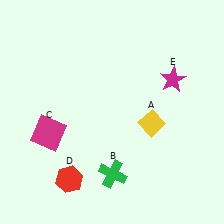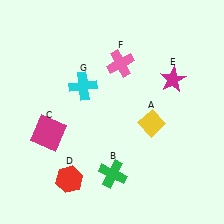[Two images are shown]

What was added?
A pink cross (F), a cyan cross (G) were added in Image 2.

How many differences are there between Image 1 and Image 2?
There are 2 differences between the two images.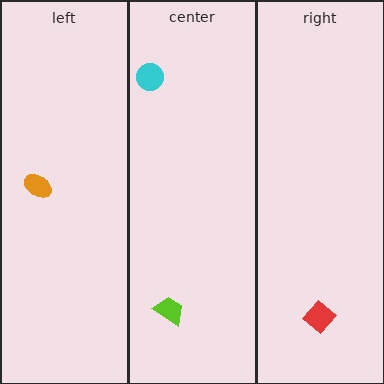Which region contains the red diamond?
The right region.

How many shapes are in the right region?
1.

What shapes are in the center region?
The cyan circle, the lime trapezoid.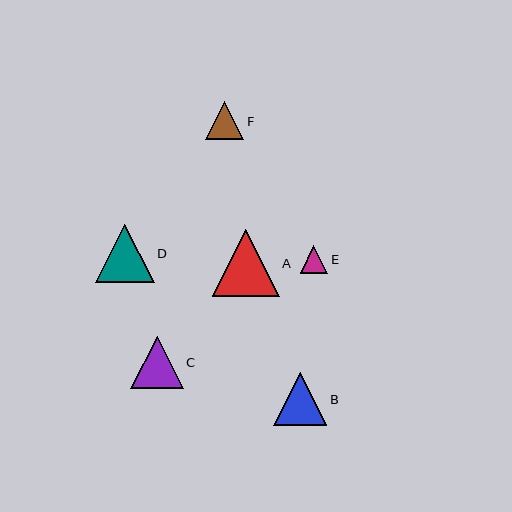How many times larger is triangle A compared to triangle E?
Triangle A is approximately 2.4 times the size of triangle E.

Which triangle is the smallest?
Triangle E is the smallest with a size of approximately 28 pixels.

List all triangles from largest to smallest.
From largest to smallest: A, D, B, C, F, E.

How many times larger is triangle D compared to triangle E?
Triangle D is approximately 2.1 times the size of triangle E.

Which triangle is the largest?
Triangle A is the largest with a size of approximately 66 pixels.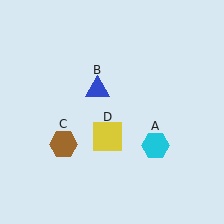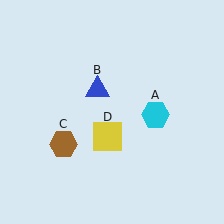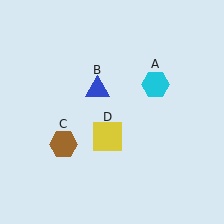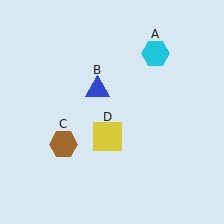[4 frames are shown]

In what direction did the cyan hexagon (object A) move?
The cyan hexagon (object A) moved up.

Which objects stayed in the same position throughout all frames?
Blue triangle (object B) and brown hexagon (object C) and yellow square (object D) remained stationary.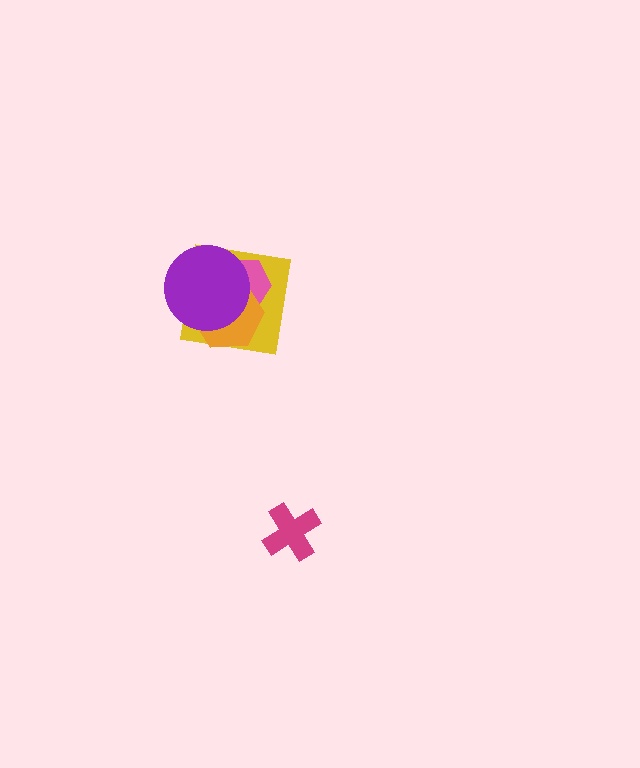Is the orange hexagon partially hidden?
Yes, it is partially covered by another shape.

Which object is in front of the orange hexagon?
The purple circle is in front of the orange hexagon.